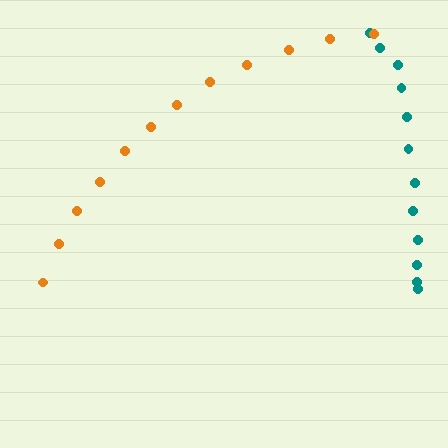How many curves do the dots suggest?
There are 2 distinct paths.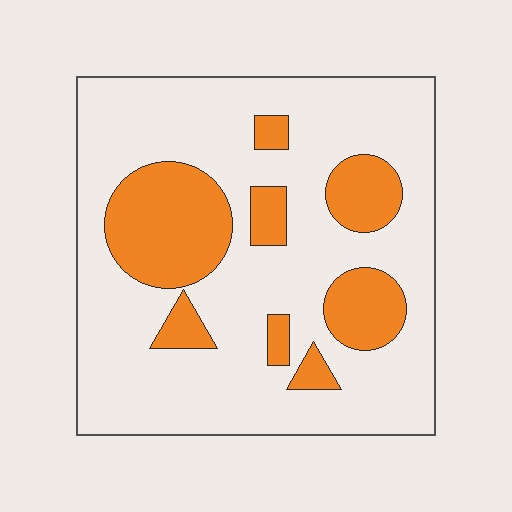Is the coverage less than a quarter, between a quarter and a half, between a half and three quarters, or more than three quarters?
Less than a quarter.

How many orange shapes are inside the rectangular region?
8.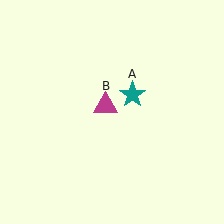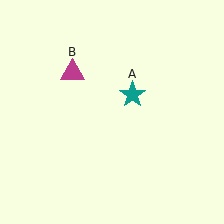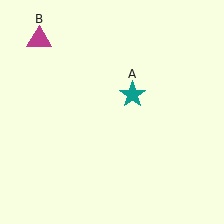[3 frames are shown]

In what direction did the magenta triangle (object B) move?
The magenta triangle (object B) moved up and to the left.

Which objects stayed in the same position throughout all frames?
Teal star (object A) remained stationary.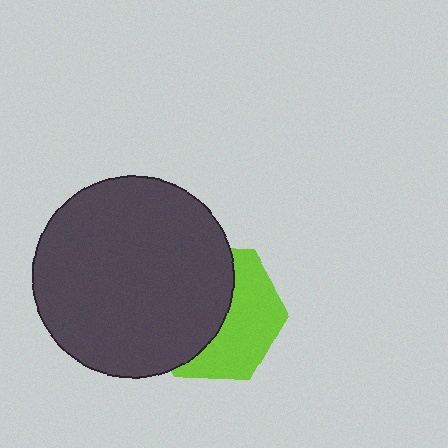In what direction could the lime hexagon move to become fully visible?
The lime hexagon could move right. That would shift it out from behind the dark gray circle entirely.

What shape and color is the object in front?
The object in front is a dark gray circle.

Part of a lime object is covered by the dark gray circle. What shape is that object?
It is a hexagon.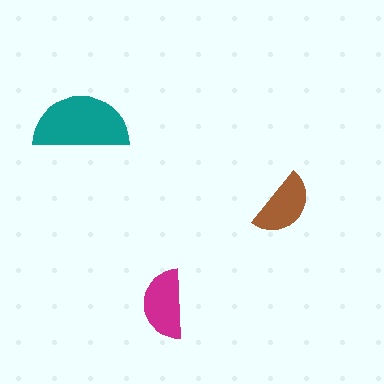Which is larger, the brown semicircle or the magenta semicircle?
The magenta one.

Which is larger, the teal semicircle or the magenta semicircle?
The teal one.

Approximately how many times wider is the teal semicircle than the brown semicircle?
About 1.5 times wider.